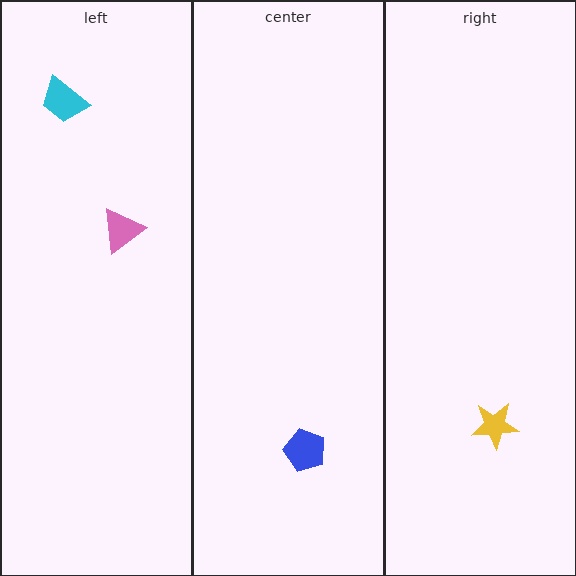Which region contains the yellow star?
The right region.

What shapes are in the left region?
The cyan trapezoid, the pink triangle.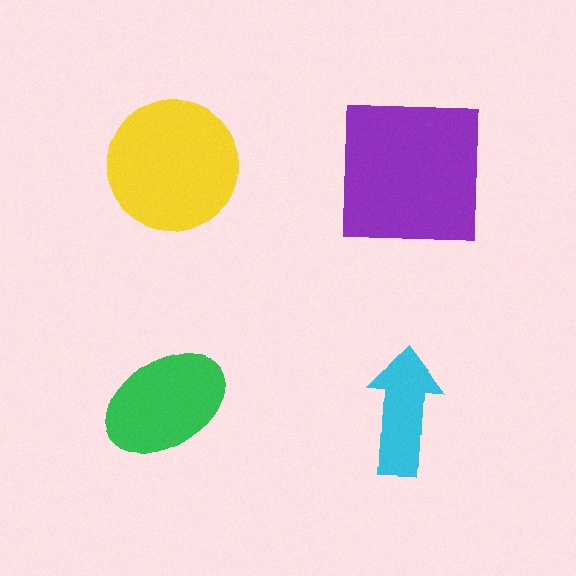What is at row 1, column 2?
A purple square.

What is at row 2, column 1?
A green ellipse.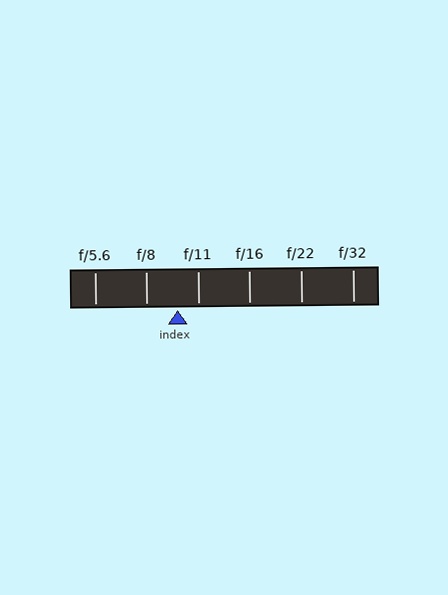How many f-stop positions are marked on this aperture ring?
There are 6 f-stop positions marked.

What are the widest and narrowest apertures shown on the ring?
The widest aperture shown is f/5.6 and the narrowest is f/32.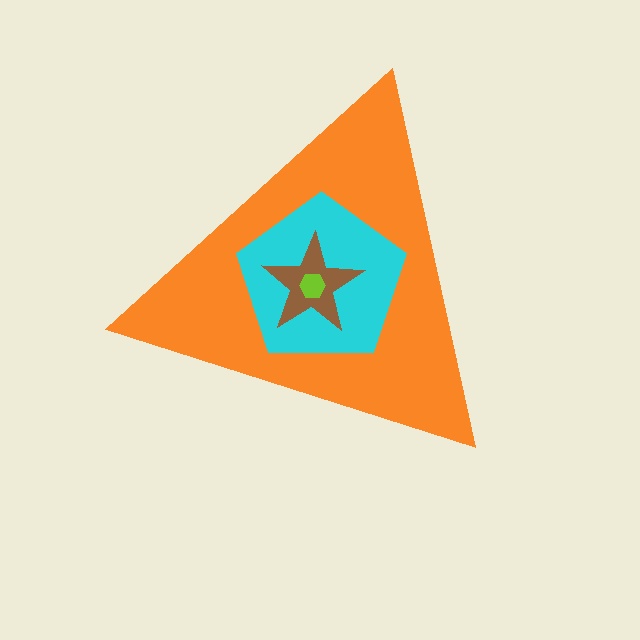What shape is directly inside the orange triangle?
The cyan pentagon.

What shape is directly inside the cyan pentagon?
The brown star.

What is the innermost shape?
The lime hexagon.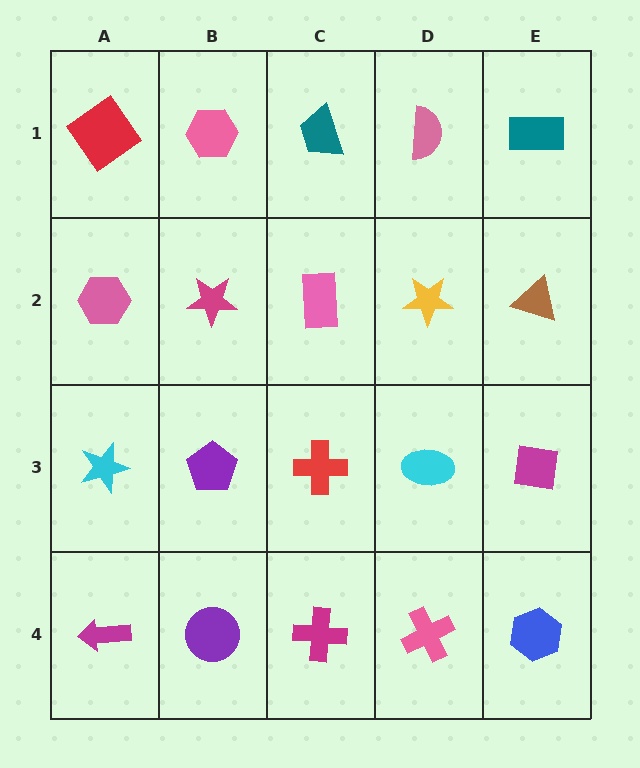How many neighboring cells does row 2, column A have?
3.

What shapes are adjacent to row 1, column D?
A yellow star (row 2, column D), a teal trapezoid (row 1, column C), a teal rectangle (row 1, column E).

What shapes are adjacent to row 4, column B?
A purple pentagon (row 3, column B), a magenta arrow (row 4, column A), a magenta cross (row 4, column C).